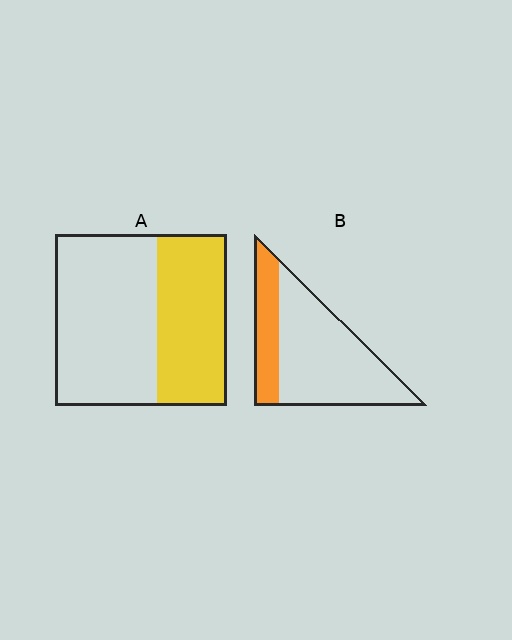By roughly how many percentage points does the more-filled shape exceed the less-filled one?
By roughly 15 percentage points (A over B).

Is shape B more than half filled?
No.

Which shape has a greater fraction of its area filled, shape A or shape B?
Shape A.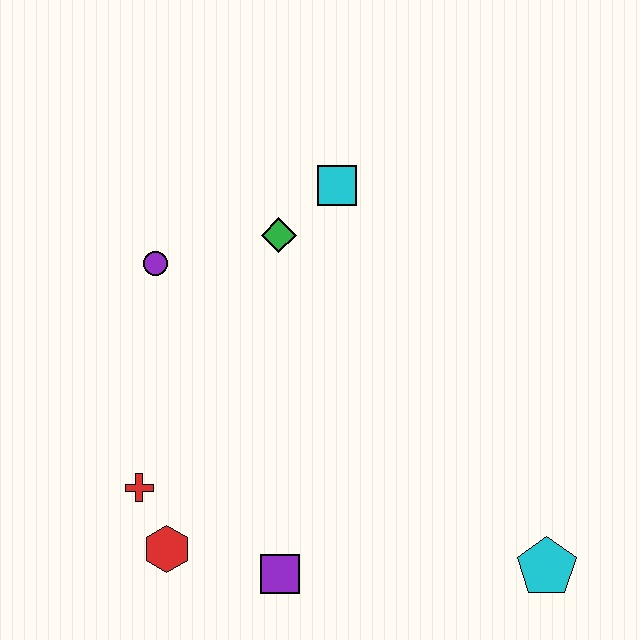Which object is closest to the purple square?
The red hexagon is closest to the purple square.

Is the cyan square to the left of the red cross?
No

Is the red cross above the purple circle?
No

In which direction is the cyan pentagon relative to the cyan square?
The cyan pentagon is below the cyan square.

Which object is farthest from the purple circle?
The cyan pentagon is farthest from the purple circle.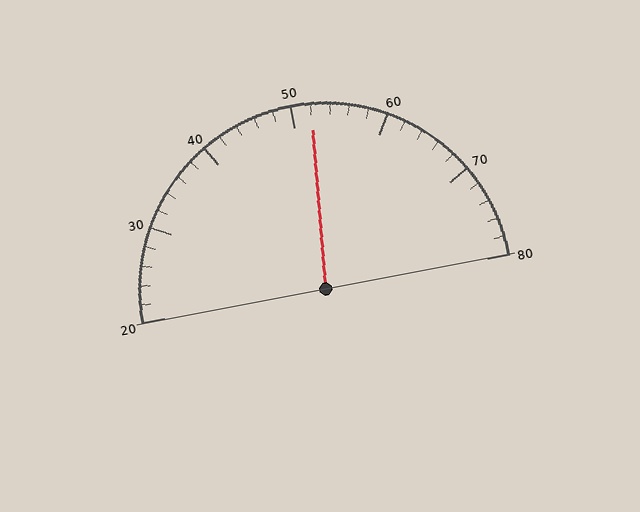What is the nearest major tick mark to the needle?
The nearest major tick mark is 50.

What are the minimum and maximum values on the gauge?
The gauge ranges from 20 to 80.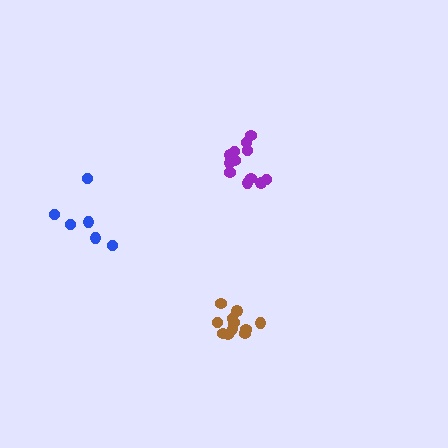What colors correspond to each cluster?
The clusters are colored: purple, brown, blue.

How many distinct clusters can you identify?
There are 3 distinct clusters.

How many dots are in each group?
Group 1: 12 dots, Group 2: 11 dots, Group 3: 6 dots (29 total).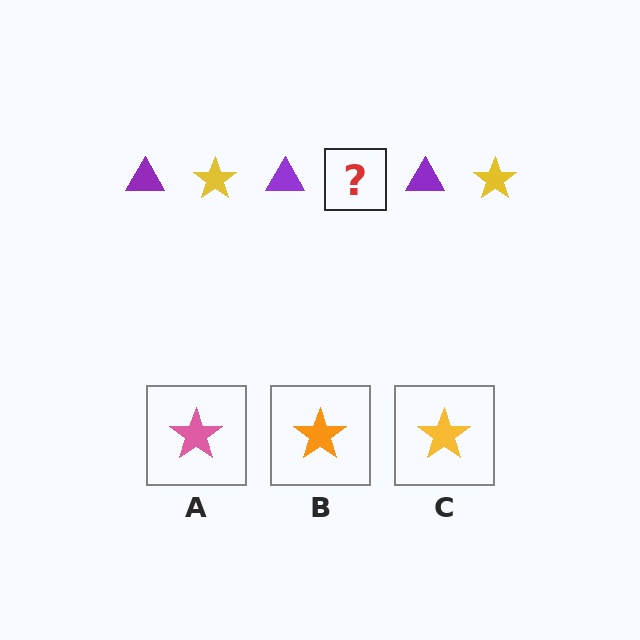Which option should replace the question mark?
Option C.